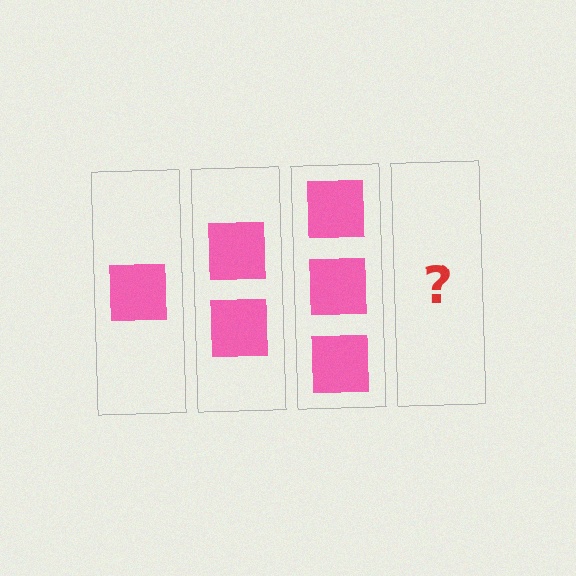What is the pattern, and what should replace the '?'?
The pattern is that each step adds one more square. The '?' should be 4 squares.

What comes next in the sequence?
The next element should be 4 squares.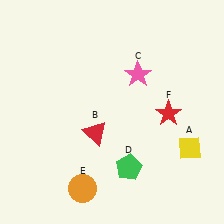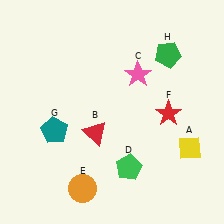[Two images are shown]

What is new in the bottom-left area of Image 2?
A teal pentagon (G) was added in the bottom-left area of Image 2.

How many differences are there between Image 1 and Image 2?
There are 2 differences between the two images.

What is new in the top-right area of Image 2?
A green pentagon (H) was added in the top-right area of Image 2.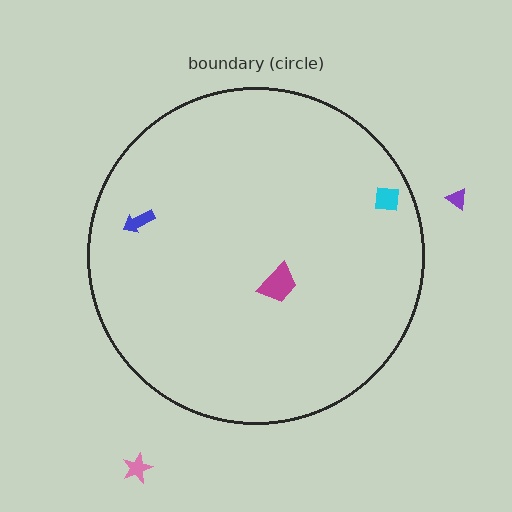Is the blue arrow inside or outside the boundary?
Inside.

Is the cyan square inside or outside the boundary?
Inside.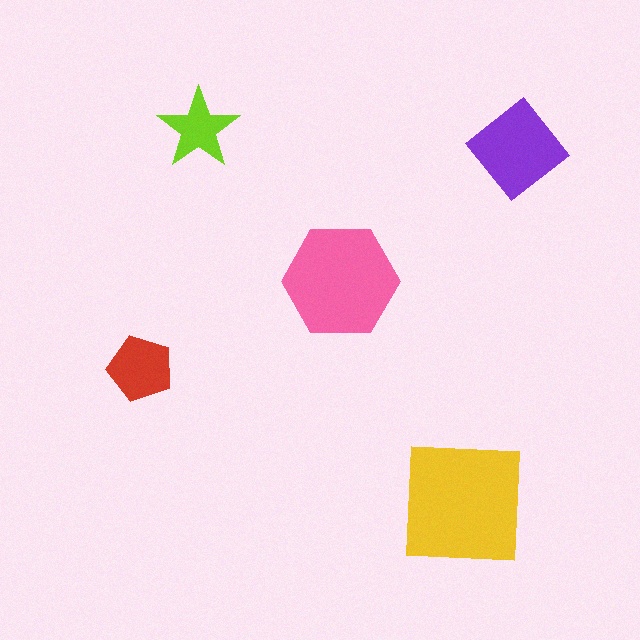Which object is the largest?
The yellow square.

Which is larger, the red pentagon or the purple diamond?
The purple diamond.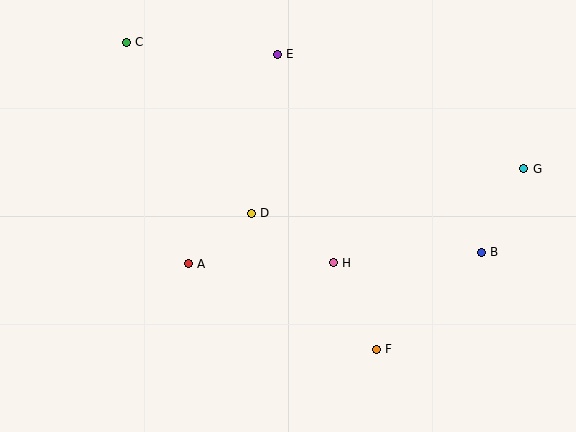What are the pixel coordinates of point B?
Point B is at (481, 252).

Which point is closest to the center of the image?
Point D at (251, 213) is closest to the center.